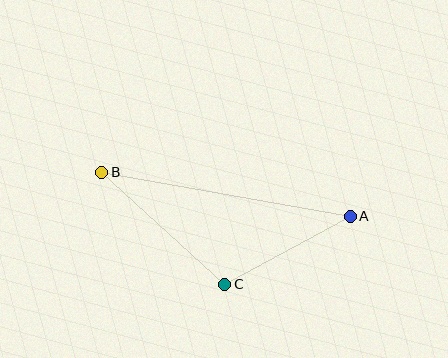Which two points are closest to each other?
Points A and C are closest to each other.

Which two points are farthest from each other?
Points A and B are farthest from each other.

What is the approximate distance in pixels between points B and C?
The distance between B and C is approximately 166 pixels.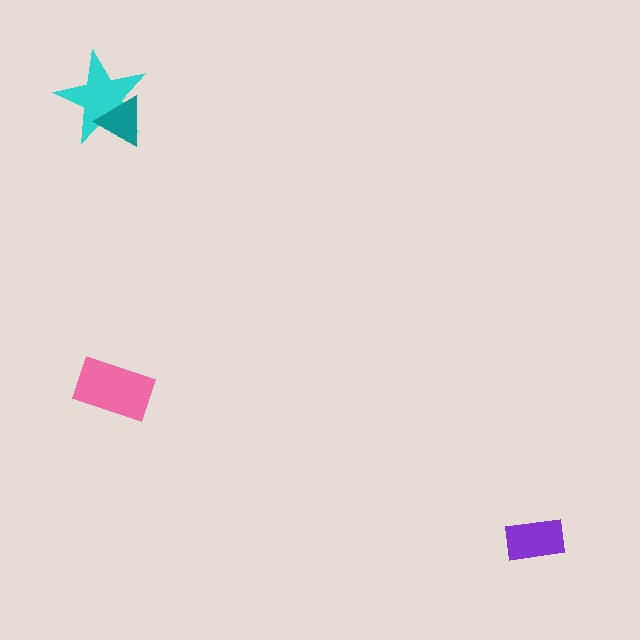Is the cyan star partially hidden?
Yes, it is partially covered by another shape.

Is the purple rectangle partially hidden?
No, no other shape covers it.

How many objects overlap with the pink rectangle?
0 objects overlap with the pink rectangle.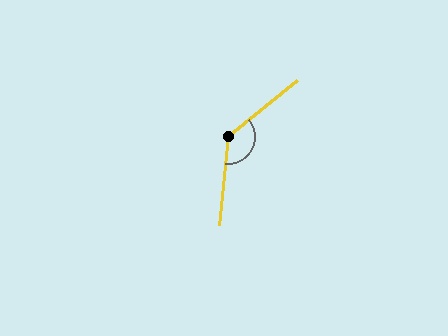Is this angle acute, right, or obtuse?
It is obtuse.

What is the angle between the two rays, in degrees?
Approximately 134 degrees.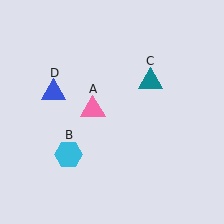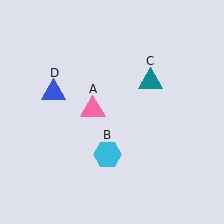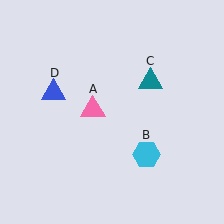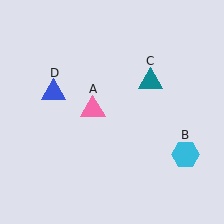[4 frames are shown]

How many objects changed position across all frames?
1 object changed position: cyan hexagon (object B).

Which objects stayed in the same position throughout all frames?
Pink triangle (object A) and teal triangle (object C) and blue triangle (object D) remained stationary.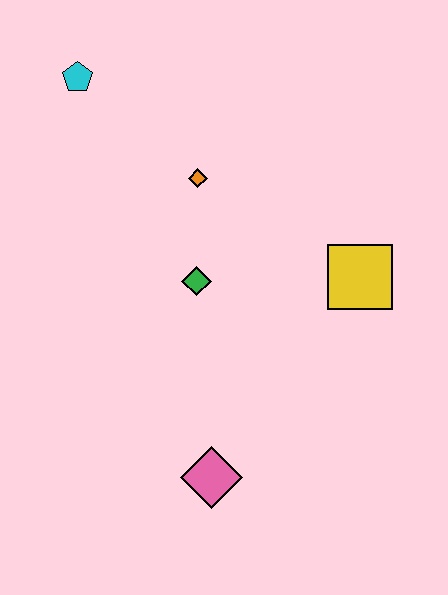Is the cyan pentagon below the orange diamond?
No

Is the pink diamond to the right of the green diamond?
Yes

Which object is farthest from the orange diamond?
The pink diamond is farthest from the orange diamond.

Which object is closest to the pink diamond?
The green diamond is closest to the pink diamond.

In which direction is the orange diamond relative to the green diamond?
The orange diamond is above the green diamond.